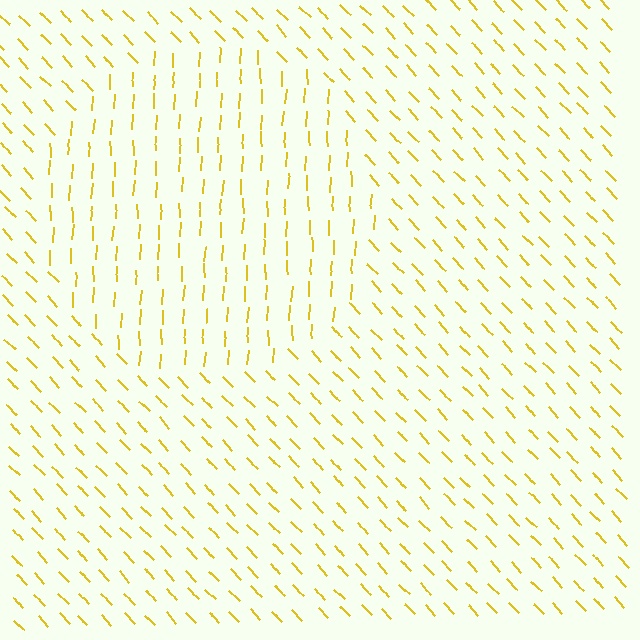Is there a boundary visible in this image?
Yes, there is a texture boundary formed by a change in line orientation.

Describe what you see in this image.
The image is filled with small yellow line segments. A circle region in the image has lines oriented differently from the surrounding lines, creating a visible texture boundary.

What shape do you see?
I see a circle.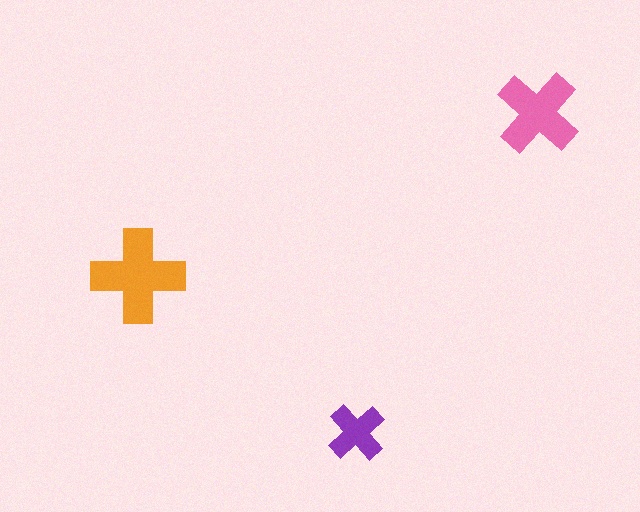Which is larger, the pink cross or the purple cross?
The pink one.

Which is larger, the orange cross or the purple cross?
The orange one.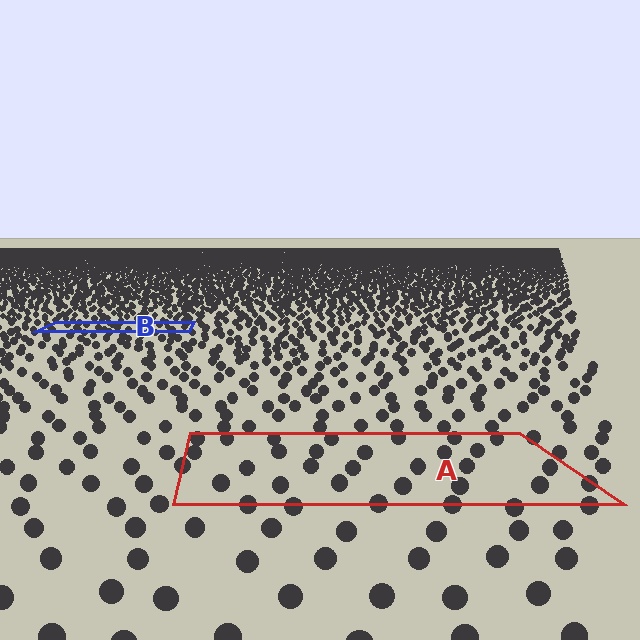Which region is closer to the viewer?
Region A is closer. The texture elements there are larger and more spread out.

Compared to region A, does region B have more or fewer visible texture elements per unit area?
Region B has more texture elements per unit area — they are packed more densely because it is farther away.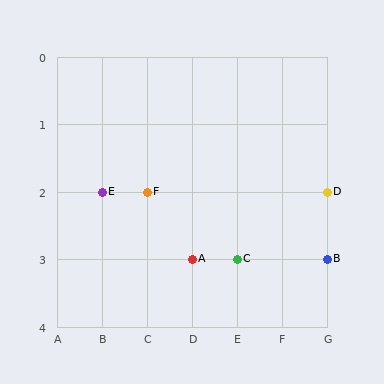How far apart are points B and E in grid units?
Points B and E are 5 columns and 1 row apart (about 5.1 grid units diagonally).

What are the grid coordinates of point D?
Point D is at grid coordinates (G, 2).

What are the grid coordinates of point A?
Point A is at grid coordinates (D, 3).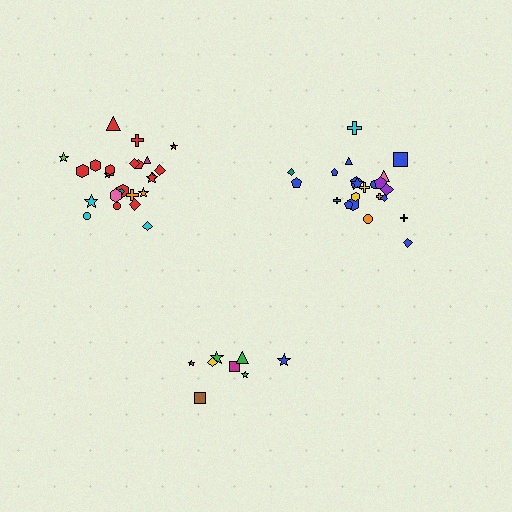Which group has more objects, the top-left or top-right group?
The top-left group.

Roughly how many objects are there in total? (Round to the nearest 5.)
Roughly 55 objects in total.